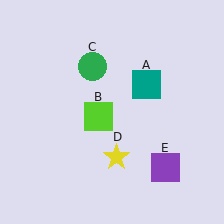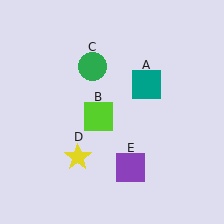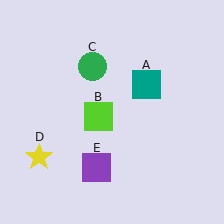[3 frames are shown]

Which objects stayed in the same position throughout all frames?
Teal square (object A) and lime square (object B) and green circle (object C) remained stationary.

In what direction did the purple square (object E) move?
The purple square (object E) moved left.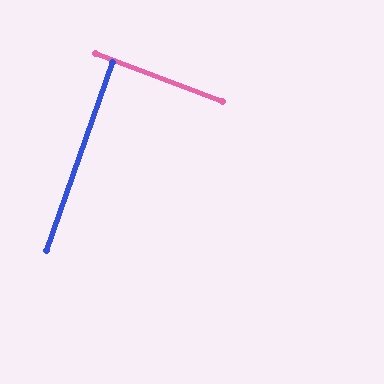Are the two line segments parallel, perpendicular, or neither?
Perpendicular — they meet at approximately 89°.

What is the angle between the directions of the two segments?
Approximately 89 degrees.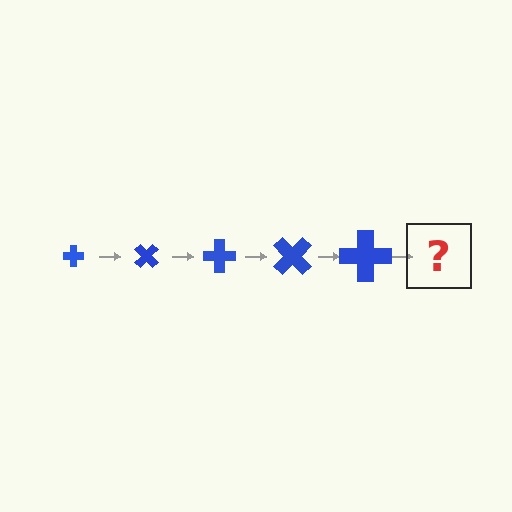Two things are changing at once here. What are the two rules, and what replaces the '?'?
The two rules are that the cross grows larger each step and it rotates 45 degrees each step. The '?' should be a cross, larger than the previous one and rotated 225 degrees from the start.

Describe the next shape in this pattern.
It should be a cross, larger than the previous one and rotated 225 degrees from the start.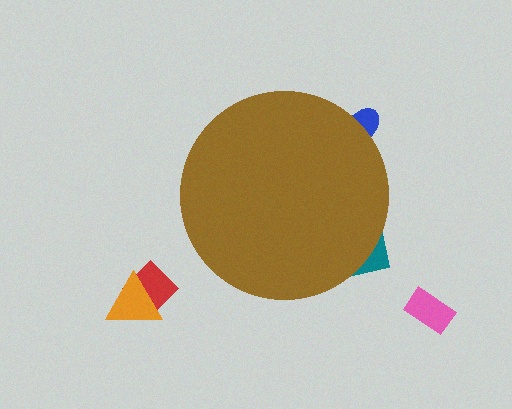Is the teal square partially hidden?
Yes, the teal square is partially hidden behind the brown circle.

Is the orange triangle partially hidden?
No, the orange triangle is fully visible.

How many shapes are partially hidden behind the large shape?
2 shapes are partially hidden.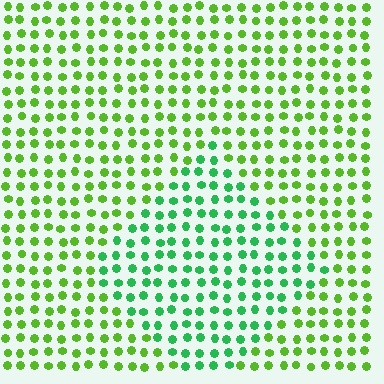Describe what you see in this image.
The image is filled with small lime elements in a uniform arrangement. A diamond-shaped region is visible where the elements are tinted to a slightly different hue, forming a subtle color boundary.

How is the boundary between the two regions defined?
The boundary is defined purely by a slight shift in hue (about 36 degrees). Spacing, size, and orientation are identical on both sides.